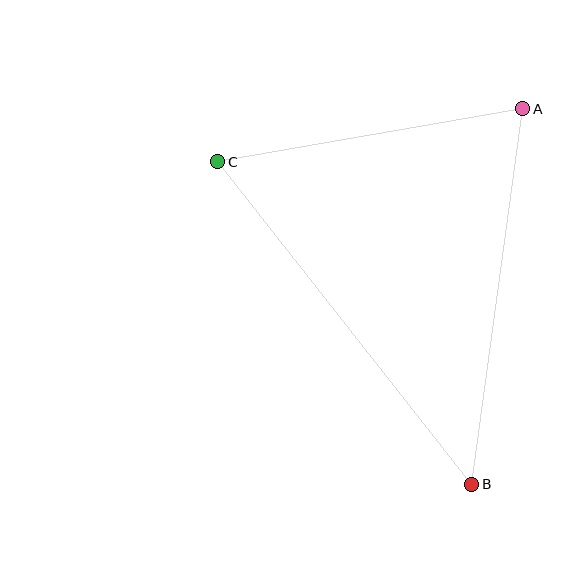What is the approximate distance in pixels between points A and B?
The distance between A and B is approximately 379 pixels.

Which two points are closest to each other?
Points A and C are closest to each other.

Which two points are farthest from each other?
Points B and C are farthest from each other.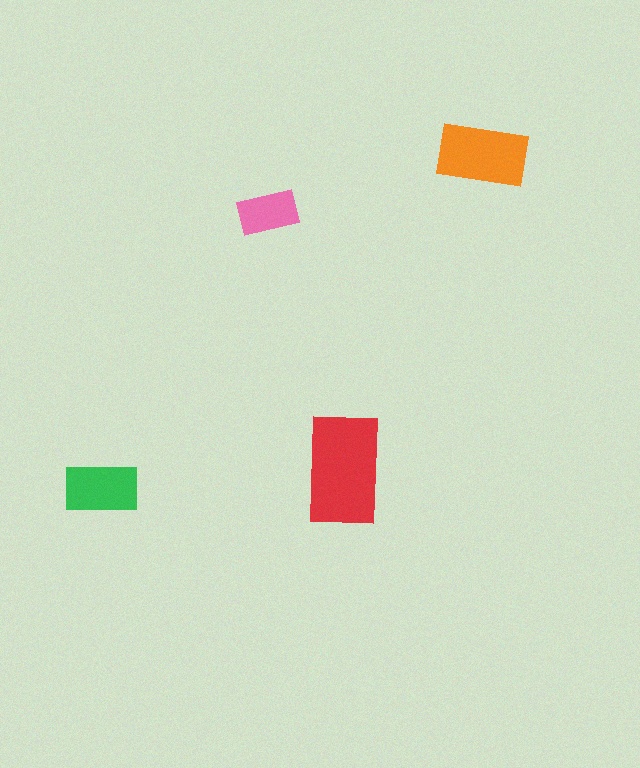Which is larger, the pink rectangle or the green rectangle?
The green one.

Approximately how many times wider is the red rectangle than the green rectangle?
About 1.5 times wider.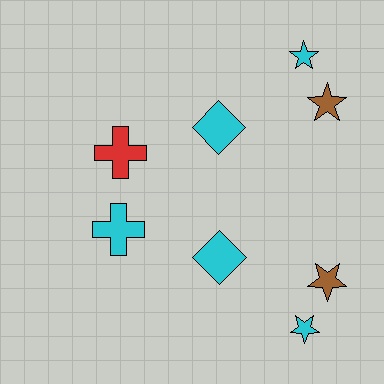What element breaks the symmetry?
The cyan cross on the bottom side breaks the symmetry — its mirror counterpart is red.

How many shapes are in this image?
There are 8 shapes in this image.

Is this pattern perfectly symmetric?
No, the pattern is not perfectly symmetric. The cyan cross on the bottom side breaks the symmetry — its mirror counterpart is red.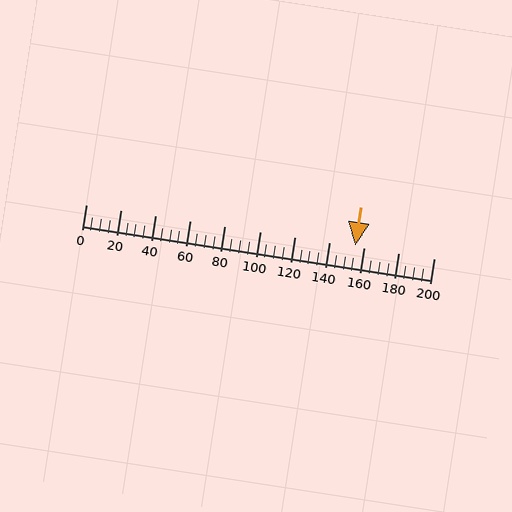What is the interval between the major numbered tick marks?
The major tick marks are spaced 20 units apart.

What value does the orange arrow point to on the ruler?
The orange arrow points to approximately 155.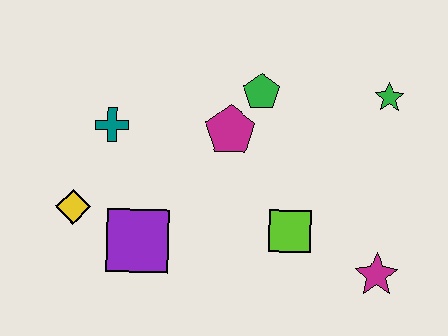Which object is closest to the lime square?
The magenta star is closest to the lime square.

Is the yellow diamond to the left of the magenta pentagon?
Yes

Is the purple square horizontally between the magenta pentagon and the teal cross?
Yes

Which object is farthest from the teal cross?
The magenta star is farthest from the teal cross.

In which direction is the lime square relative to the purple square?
The lime square is to the right of the purple square.